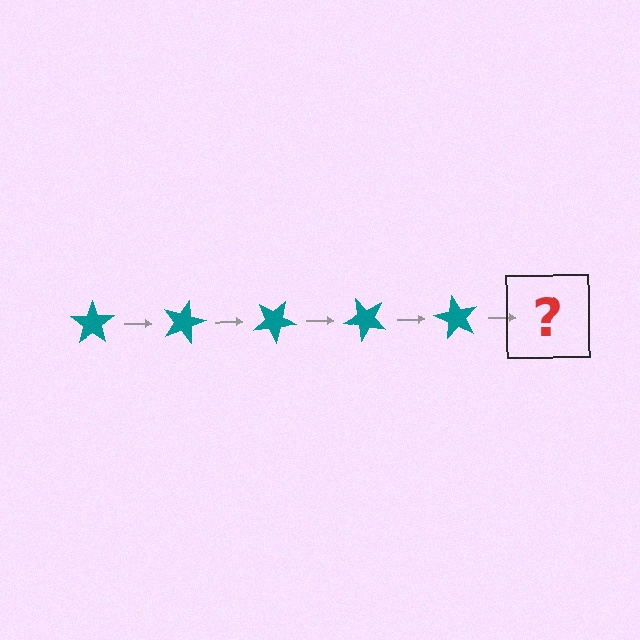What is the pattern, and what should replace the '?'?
The pattern is that the star rotates 15 degrees each step. The '?' should be a teal star rotated 75 degrees.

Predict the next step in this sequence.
The next step is a teal star rotated 75 degrees.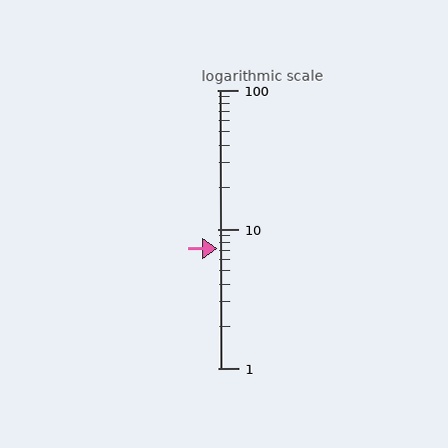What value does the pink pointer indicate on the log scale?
The pointer indicates approximately 7.2.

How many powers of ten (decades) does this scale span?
The scale spans 2 decades, from 1 to 100.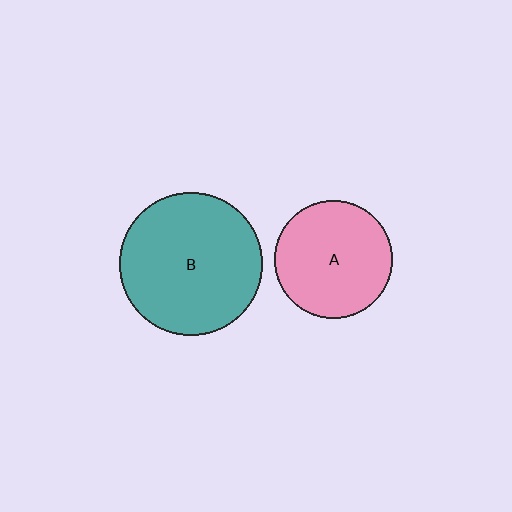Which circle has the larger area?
Circle B (teal).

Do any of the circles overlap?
No, none of the circles overlap.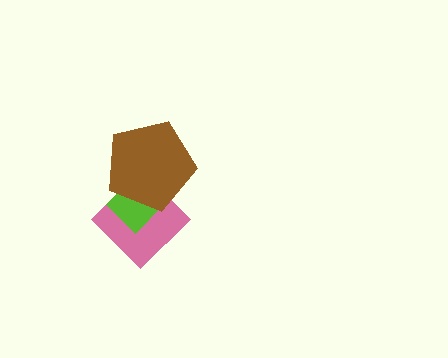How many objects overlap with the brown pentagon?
2 objects overlap with the brown pentagon.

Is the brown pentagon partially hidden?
No, no other shape covers it.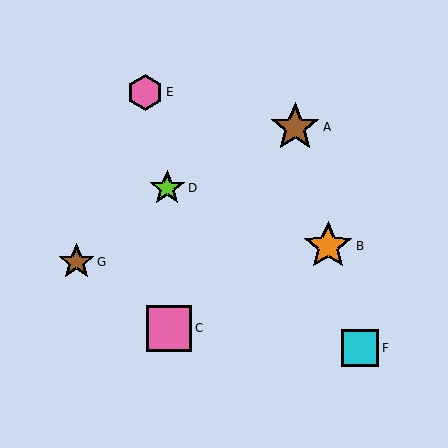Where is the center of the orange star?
The center of the orange star is at (328, 246).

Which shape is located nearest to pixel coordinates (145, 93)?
The pink hexagon (labeled E) at (145, 92) is nearest to that location.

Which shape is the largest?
The brown star (labeled A) is the largest.